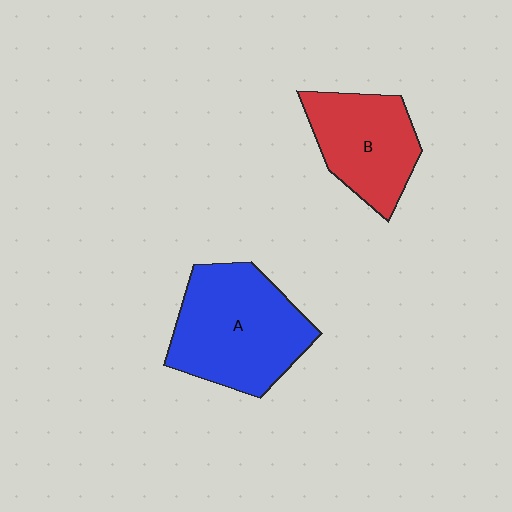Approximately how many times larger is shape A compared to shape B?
Approximately 1.4 times.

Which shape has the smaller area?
Shape B (red).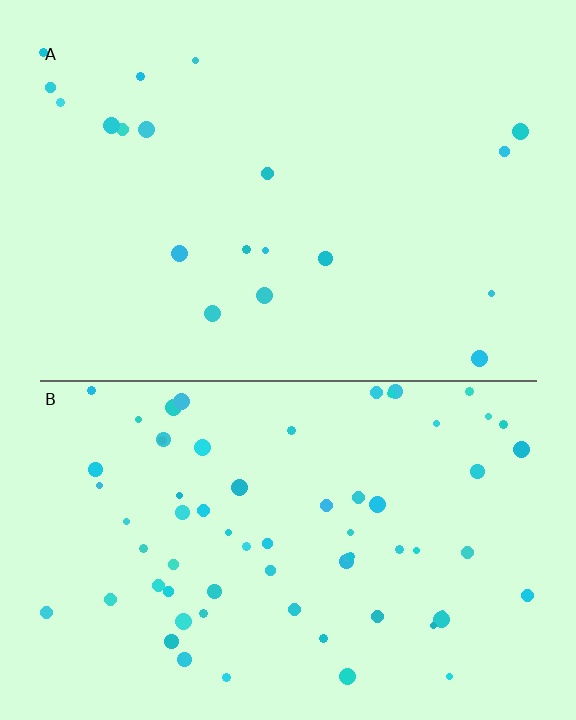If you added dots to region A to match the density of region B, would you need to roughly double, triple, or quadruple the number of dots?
Approximately quadruple.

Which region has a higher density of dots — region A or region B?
B (the bottom).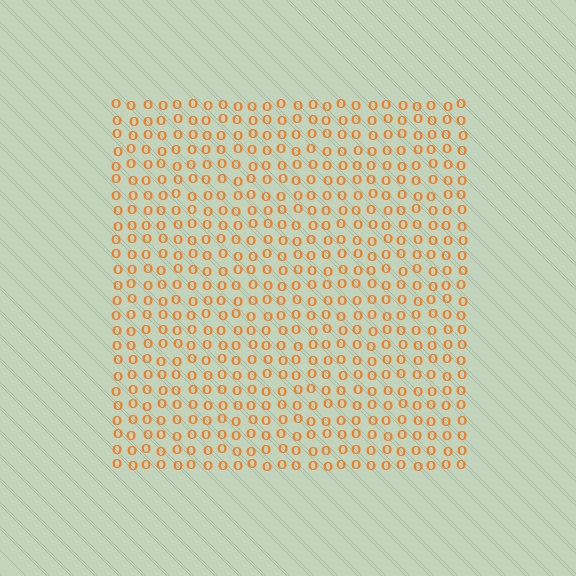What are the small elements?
The small elements are letter O's.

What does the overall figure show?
The overall figure shows a square.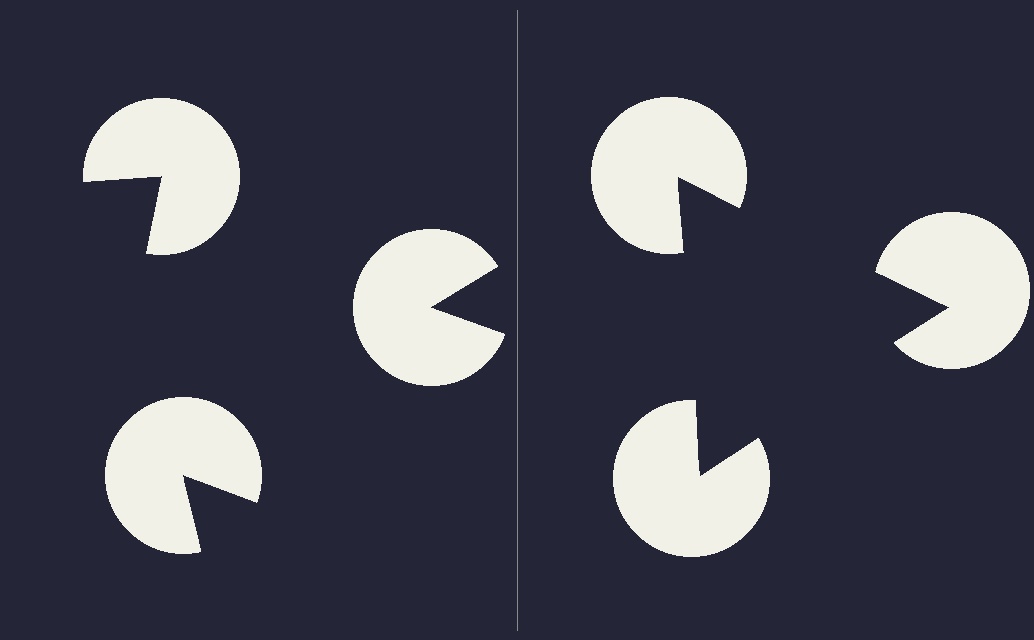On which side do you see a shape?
An illusory triangle appears on the right side. On the left side the wedge cuts are rotated, so no coherent shape forms.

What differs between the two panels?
The pac-man discs are positioned identically on both sides; only the wedge orientations differ. On the right they align to a triangle; on the left they are misaligned.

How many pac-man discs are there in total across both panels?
6 — 3 on each side.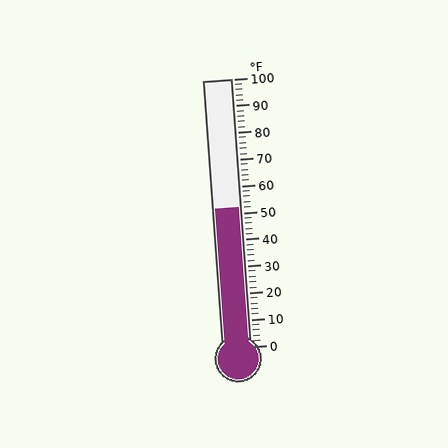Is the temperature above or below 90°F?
The temperature is below 90°F.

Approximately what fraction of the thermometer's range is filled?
The thermometer is filled to approximately 50% of its range.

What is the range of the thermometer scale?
The thermometer scale ranges from 0°F to 100°F.